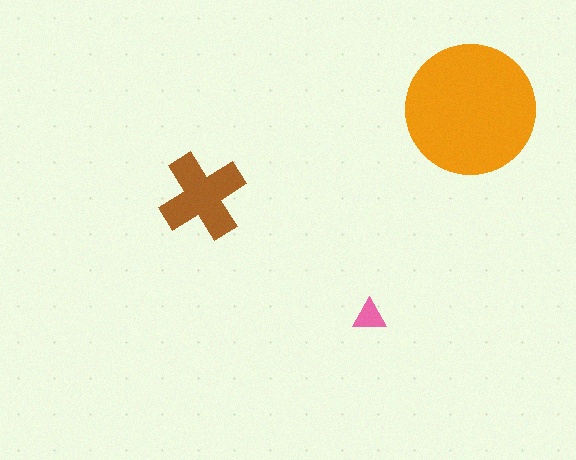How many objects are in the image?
There are 3 objects in the image.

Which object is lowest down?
The pink triangle is bottommost.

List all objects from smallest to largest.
The pink triangle, the brown cross, the orange circle.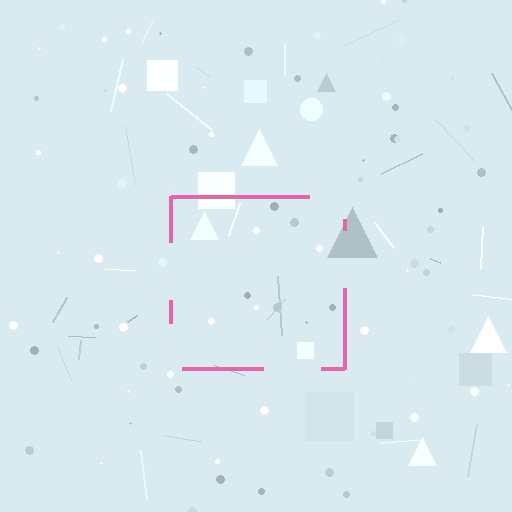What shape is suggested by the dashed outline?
The dashed outline suggests a square.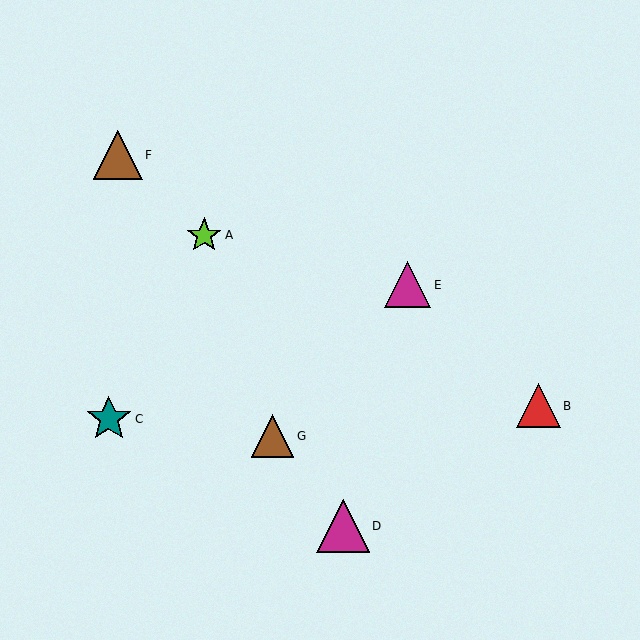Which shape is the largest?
The magenta triangle (labeled D) is the largest.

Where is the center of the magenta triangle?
The center of the magenta triangle is at (408, 285).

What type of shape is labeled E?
Shape E is a magenta triangle.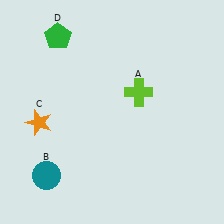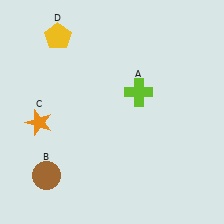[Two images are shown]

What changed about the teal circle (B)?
In Image 1, B is teal. In Image 2, it changed to brown.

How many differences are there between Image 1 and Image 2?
There are 2 differences between the two images.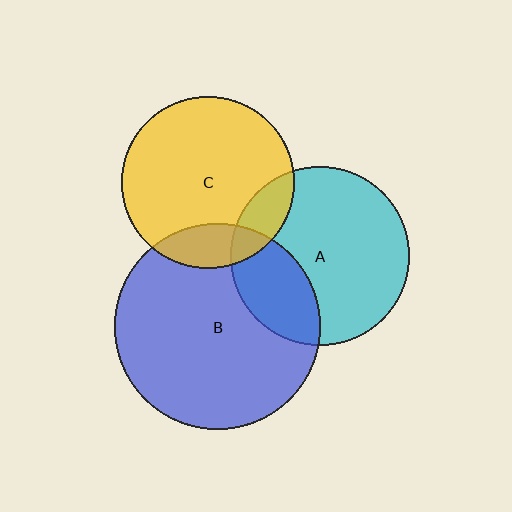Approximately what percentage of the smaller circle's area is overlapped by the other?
Approximately 15%.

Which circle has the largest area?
Circle B (blue).